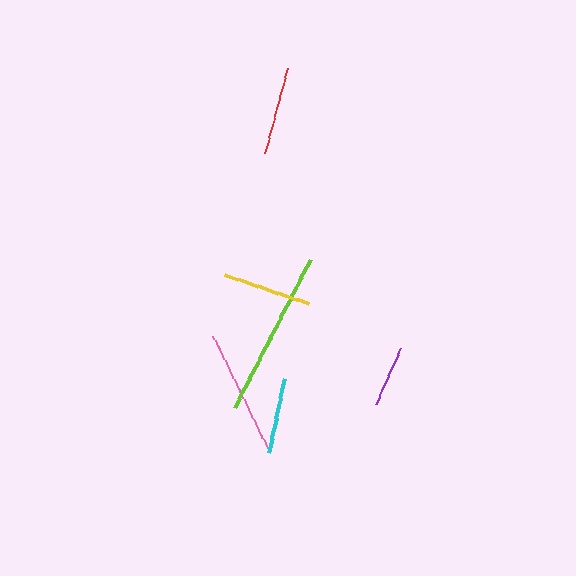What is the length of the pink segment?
The pink segment is approximately 128 pixels long.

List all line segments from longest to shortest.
From longest to shortest: lime, pink, yellow, red, cyan, purple.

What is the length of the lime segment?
The lime segment is approximately 166 pixels long.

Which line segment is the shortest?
The purple line is the shortest at approximately 60 pixels.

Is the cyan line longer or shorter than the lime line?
The lime line is longer than the cyan line.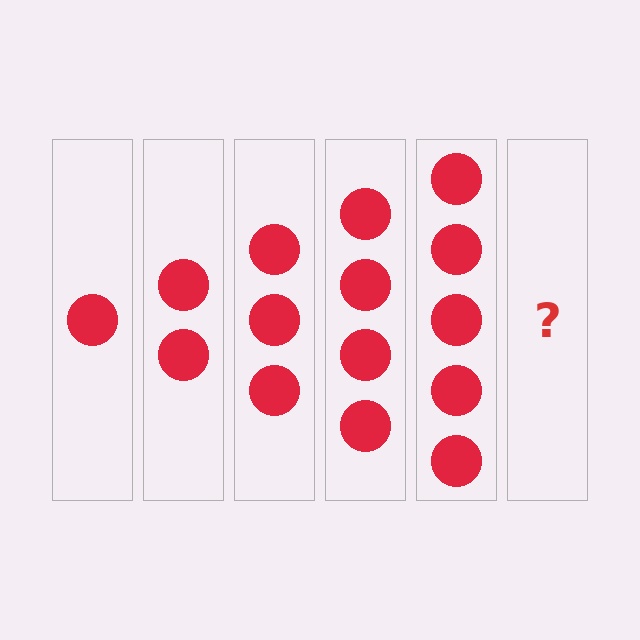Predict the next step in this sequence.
The next step is 6 circles.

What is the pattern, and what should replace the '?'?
The pattern is that each step adds one more circle. The '?' should be 6 circles.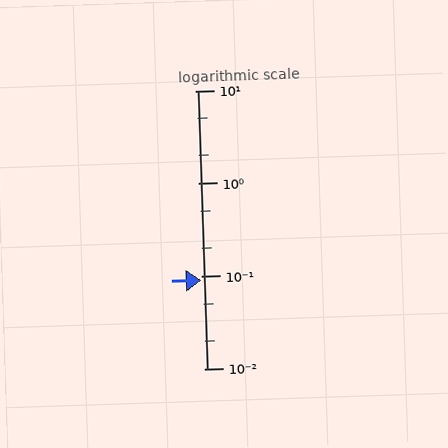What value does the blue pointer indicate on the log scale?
The pointer indicates approximately 0.091.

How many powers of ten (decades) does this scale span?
The scale spans 3 decades, from 0.01 to 10.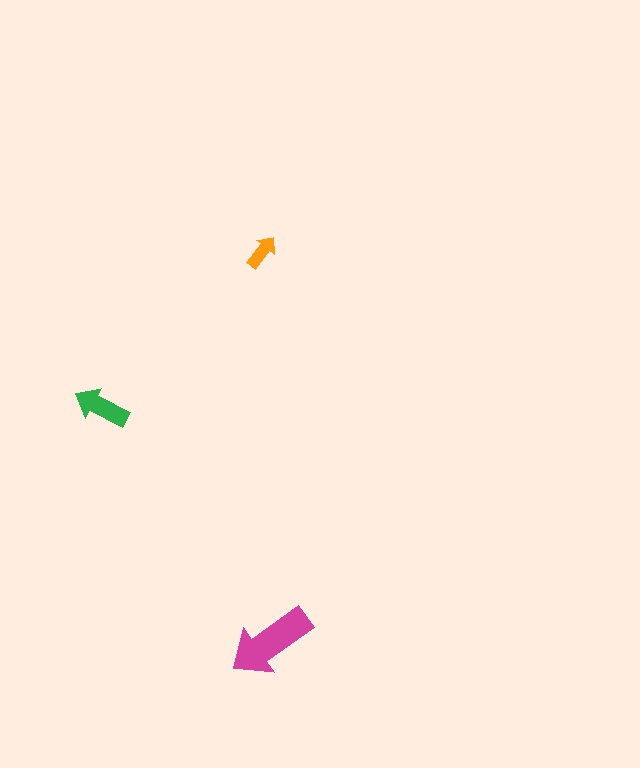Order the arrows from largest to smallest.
the magenta one, the green one, the orange one.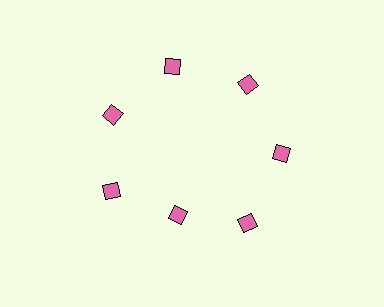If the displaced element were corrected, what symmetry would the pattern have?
It would have 7-fold rotational symmetry — the pattern would map onto itself every 51 degrees.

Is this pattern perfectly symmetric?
No. The 7 pink diamonds are arranged in a ring, but one element near the 6 o'clock position is pulled inward toward the center, breaking the 7-fold rotational symmetry.